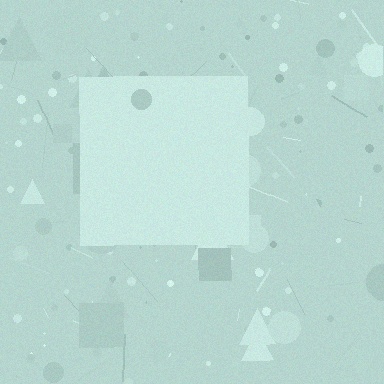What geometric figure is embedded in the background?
A square is embedded in the background.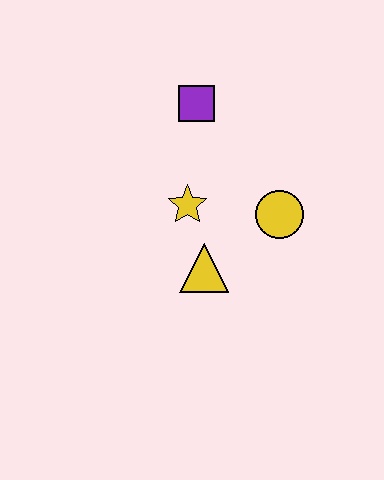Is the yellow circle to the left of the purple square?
No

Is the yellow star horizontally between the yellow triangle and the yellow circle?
No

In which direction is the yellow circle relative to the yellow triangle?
The yellow circle is to the right of the yellow triangle.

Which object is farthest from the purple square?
The yellow triangle is farthest from the purple square.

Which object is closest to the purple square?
The yellow star is closest to the purple square.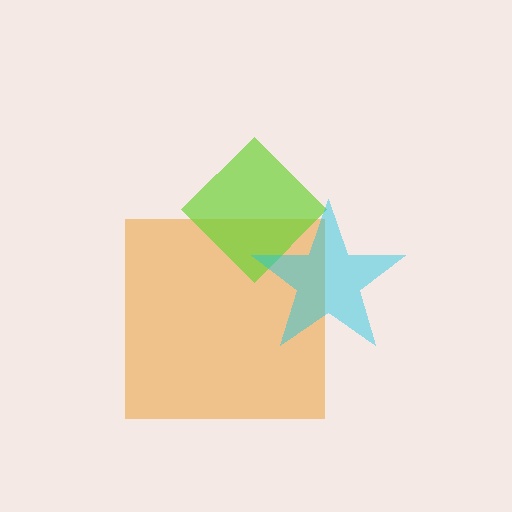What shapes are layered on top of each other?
The layered shapes are: an orange square, a lime diamond, a cyan star.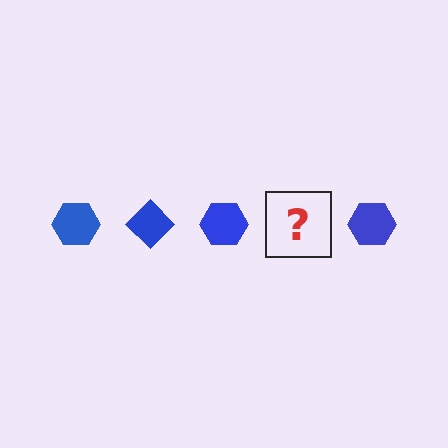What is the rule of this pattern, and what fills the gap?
The rule is that the pattern cycles through hexagon, diamond shapes in blue. The gap should be filled with a blue diamond.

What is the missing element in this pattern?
The missing element is a blue diamond.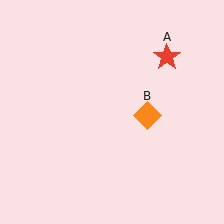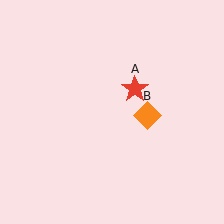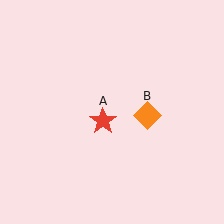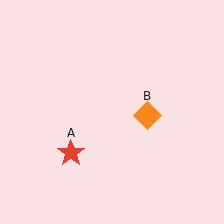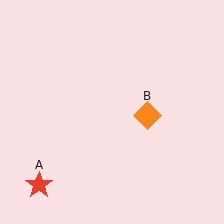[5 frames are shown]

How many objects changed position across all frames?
1 object changed position: red star (object A).